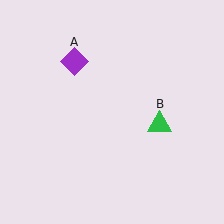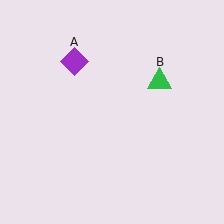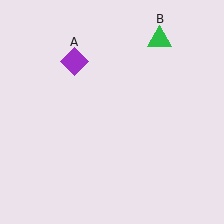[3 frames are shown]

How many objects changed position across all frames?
1 object changed position: green triangle (object B).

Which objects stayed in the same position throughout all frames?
Purple diamond (object A) remained stationary.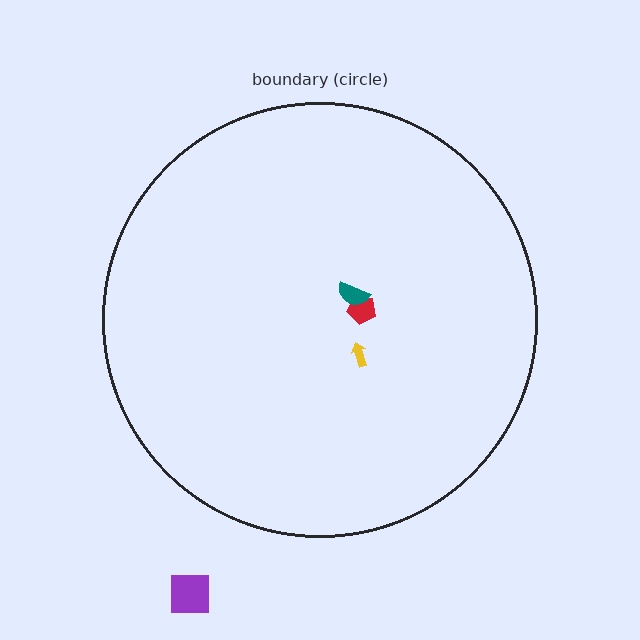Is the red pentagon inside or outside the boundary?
Inside.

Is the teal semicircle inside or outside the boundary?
Inside.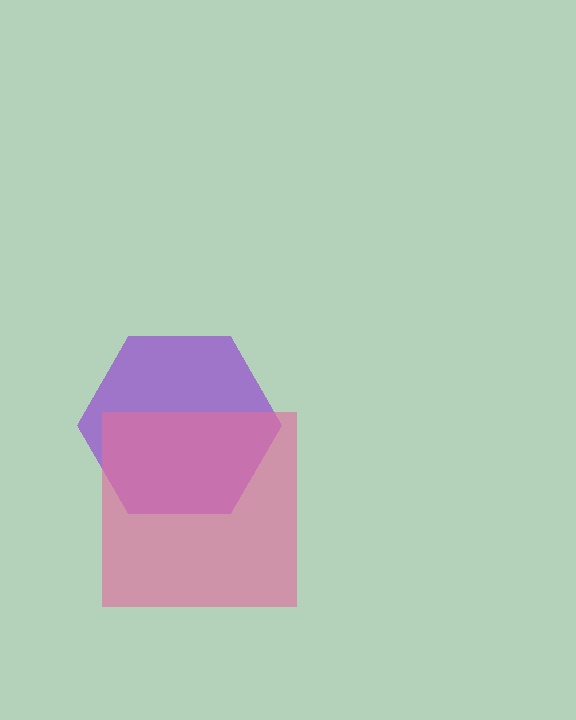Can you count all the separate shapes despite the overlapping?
Yes, there are 2 separate shapes.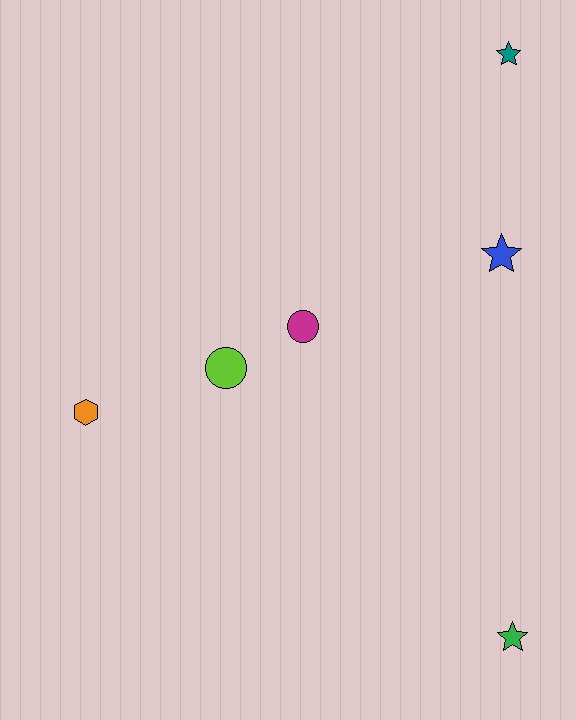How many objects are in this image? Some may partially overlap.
There are 6 objects.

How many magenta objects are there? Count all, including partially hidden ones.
There is 1 magenta object.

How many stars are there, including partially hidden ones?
There are 3 stars.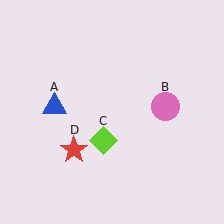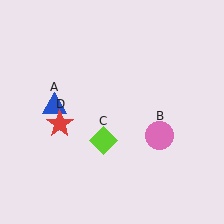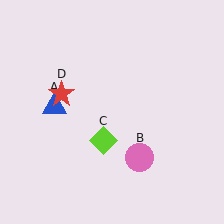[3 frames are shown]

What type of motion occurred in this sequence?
The pink circle (object B), red star (object D) rotated clockwise around the center of the scene.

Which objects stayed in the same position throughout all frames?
Blue triangle (object A) and lime diamond (object C) remained stationary.